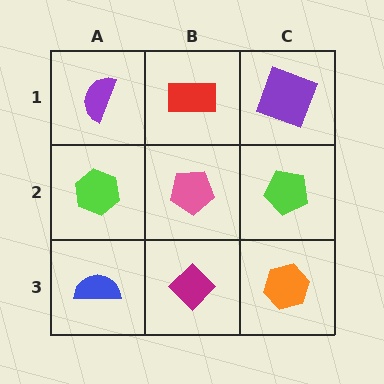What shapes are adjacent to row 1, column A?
A lime hexagon (row 2, column A), a red rectangle (row 1, column B).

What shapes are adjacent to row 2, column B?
A red rectangle (row 1, column B), a magenta diamond (row 3, column B), a lime hexagon (row 2, column A), a lime pentagon (row 2, column C).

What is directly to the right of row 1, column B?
A purple square.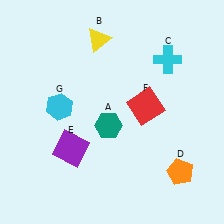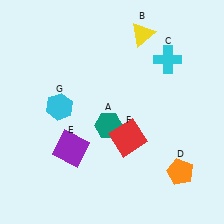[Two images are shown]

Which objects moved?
The objects that moved are: the yellow triangle (B), the red square (F).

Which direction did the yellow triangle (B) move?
The yellow triangle (B) moved right.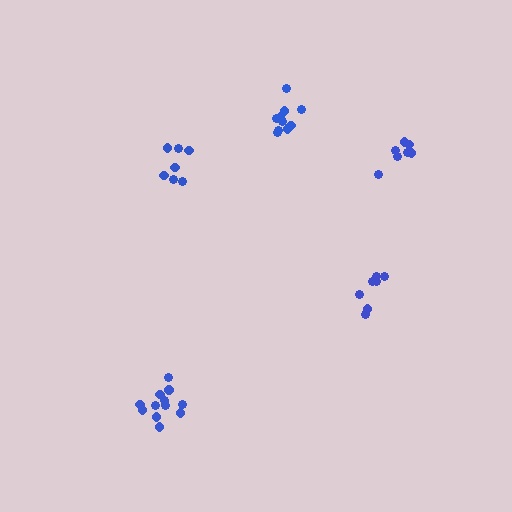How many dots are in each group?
Group 1: 10 dots, Group 2: 12 dots, Group 3: 7 dots, Group 4: 7 dots, Group 5: 7 dots (43 total).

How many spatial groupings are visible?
There are 5 spatial groupings.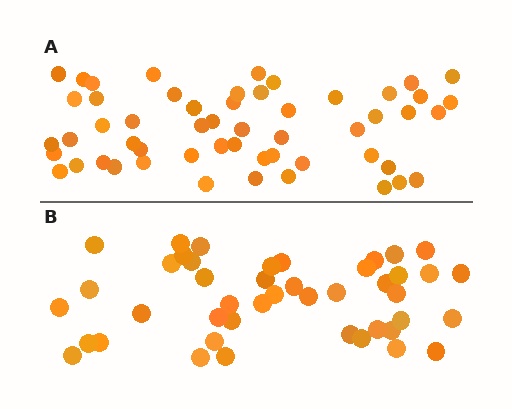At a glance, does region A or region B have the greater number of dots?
Region A (the top region) has more dots.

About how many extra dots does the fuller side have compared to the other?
Region A has roughly 10 or so more dots than region B.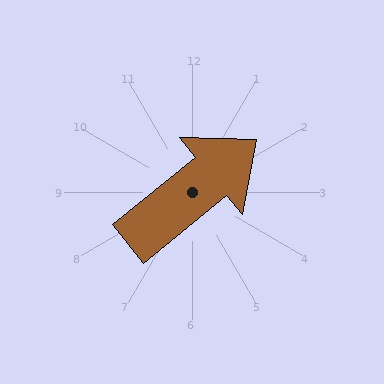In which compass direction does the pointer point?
Northeast.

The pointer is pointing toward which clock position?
Roughly 2 o'clock.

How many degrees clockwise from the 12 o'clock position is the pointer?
Approximately 51 degrees.